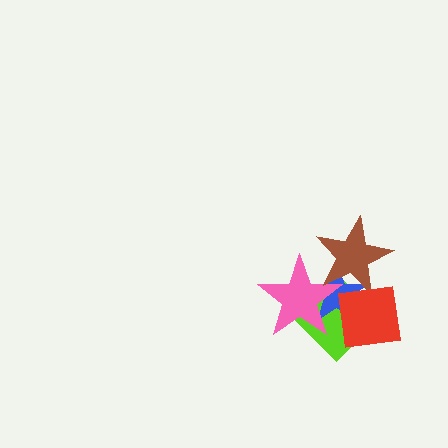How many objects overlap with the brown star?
4 objects overlap with the brown star.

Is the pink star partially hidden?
Yes, it is partially covered by another shape.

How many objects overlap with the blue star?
4 objects overlap with the blue star.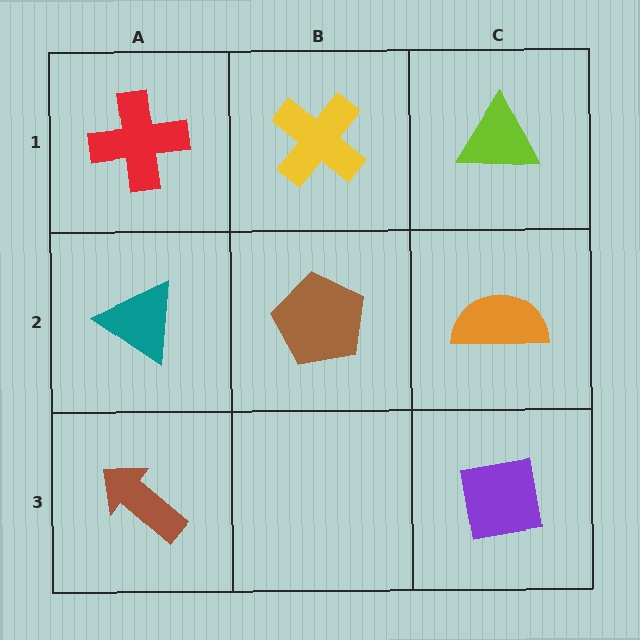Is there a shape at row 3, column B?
No, that cell is empty.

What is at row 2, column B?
A brown pentagon.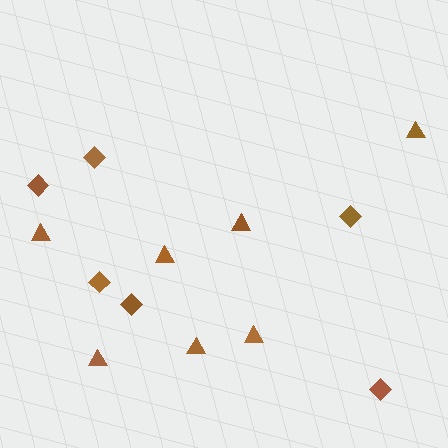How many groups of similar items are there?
There are 2 groups: one group of triangles (7) and one group of diamonds (6).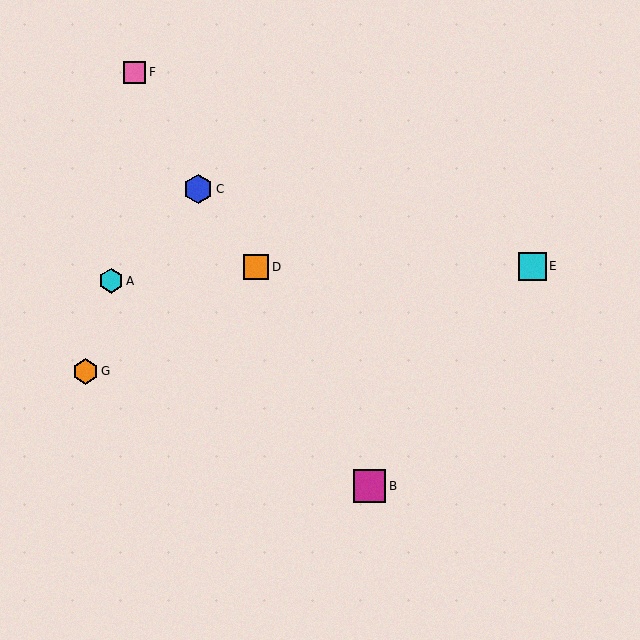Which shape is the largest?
The magenta square (labeled B) is the largest.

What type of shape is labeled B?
Shape B is a magenta square.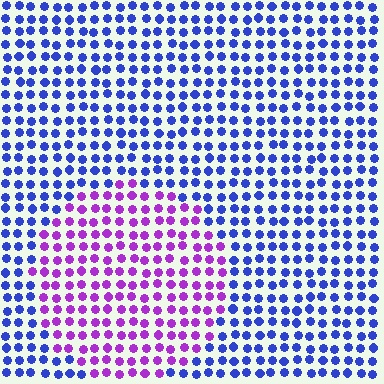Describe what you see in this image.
The image is filled with small blue elements in a uniform arrangement. A circle-shaped region is visible where the elements are tinted to a slightly different hue, forming a subtle color boundary.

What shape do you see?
I see a circle.